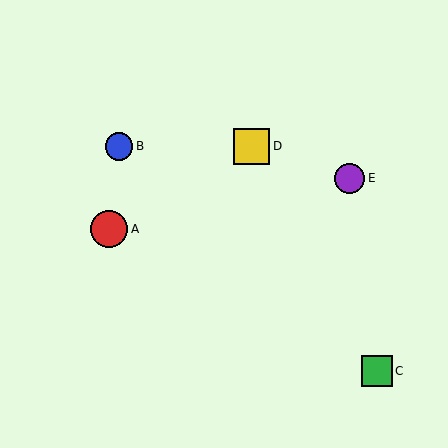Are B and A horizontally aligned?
No, B is at y≈146 and A is at y≈229.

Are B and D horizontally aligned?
Yes, both are at y≈146.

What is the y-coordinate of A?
Object A is at y≈229.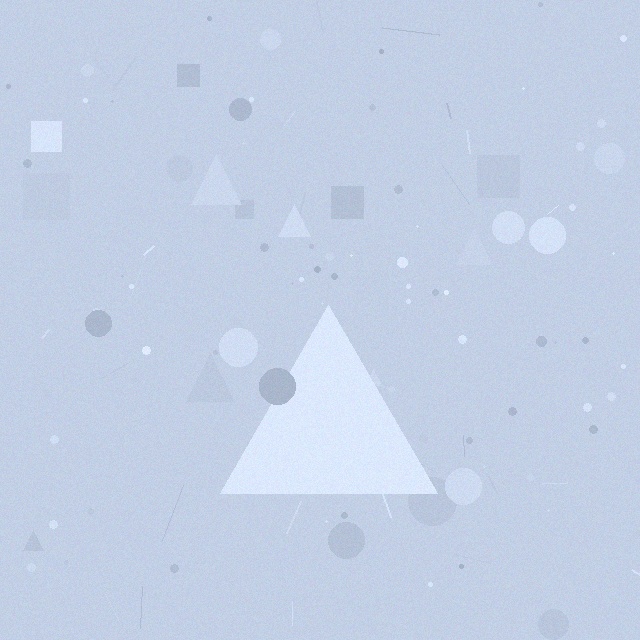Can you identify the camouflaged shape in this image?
The camouflaged shape is a triangle.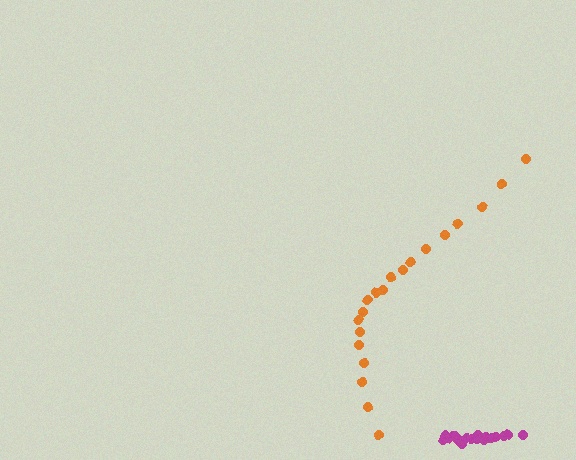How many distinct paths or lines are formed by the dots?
There are 2 distinct paths.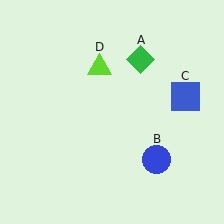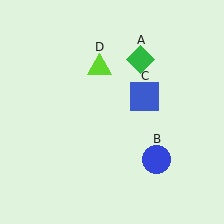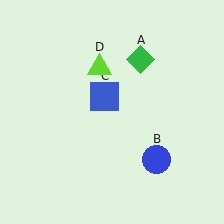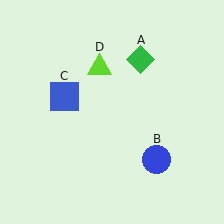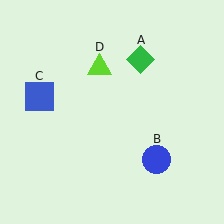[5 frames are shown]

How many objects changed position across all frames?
1 object changed position: blue square (object C).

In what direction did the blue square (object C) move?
The blue square (object C) moved left.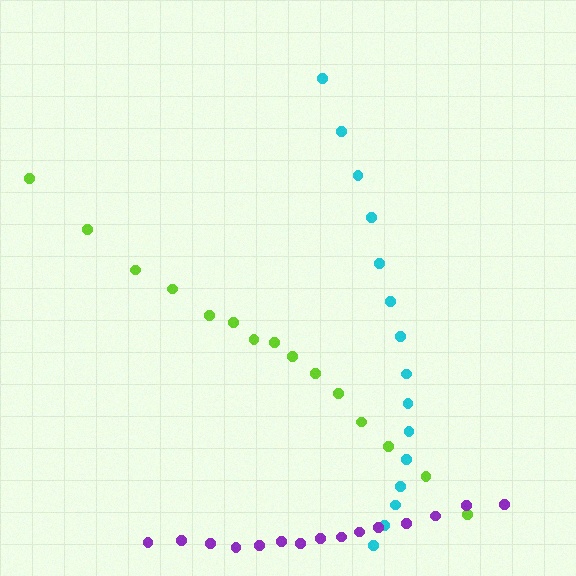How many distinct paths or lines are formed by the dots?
There are 3 distinct paths.